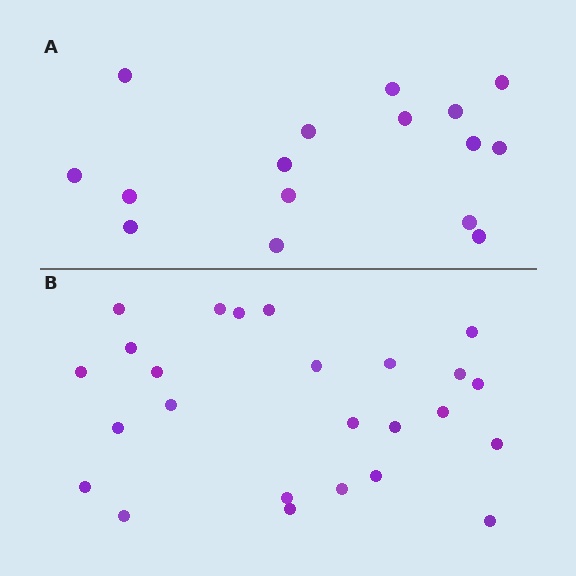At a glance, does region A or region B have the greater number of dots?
Region B (the bottom region) has more dots.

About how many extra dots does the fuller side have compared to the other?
Region B has roughly 8 or so more dots than region A.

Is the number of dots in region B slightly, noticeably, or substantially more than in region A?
Region B has substantially more. The ratio is roughly 1.6 to 1.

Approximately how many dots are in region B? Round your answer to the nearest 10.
About 20 dots. (The exact count is 25, which rounds to 20.)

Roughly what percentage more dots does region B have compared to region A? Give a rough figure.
About 55% more.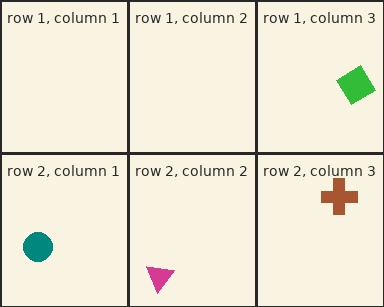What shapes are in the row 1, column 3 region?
The green diamond.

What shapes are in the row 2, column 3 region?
The brown cross.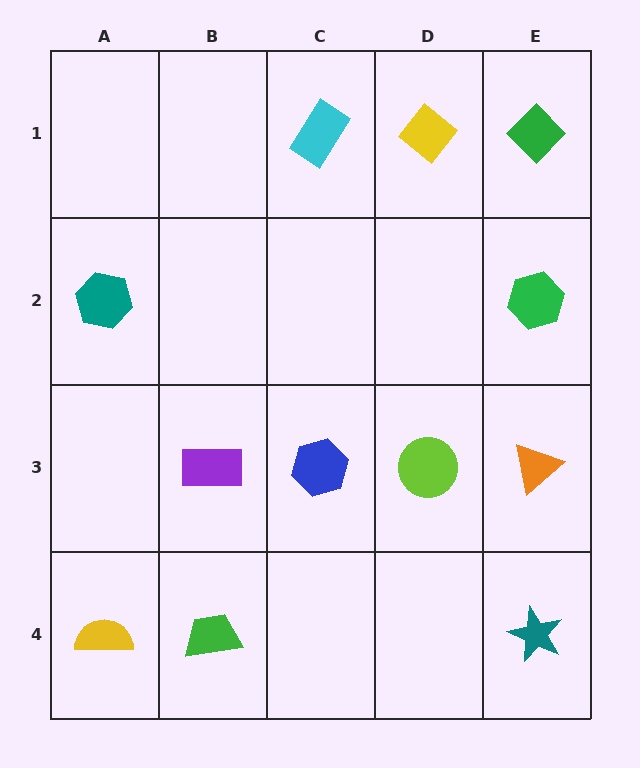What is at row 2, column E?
A green hexagon.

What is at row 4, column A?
A yellow semicircle.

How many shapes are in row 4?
3 shapes.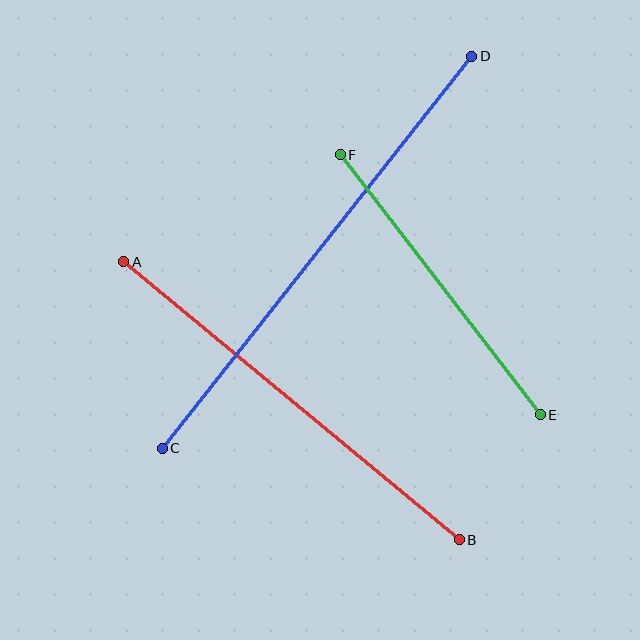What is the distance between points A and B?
The distance is approximately 436 pixels.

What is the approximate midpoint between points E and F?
The midpoint is at approximately (440, 285) pixels.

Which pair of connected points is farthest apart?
Points C and D are farthest apart.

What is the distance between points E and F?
The distance is approximately 328 pixels.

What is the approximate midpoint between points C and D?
The midpoint is at approximately (317, 252) pixels.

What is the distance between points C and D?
The distance is approximately 499 pixels.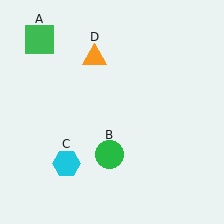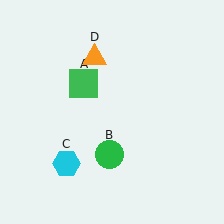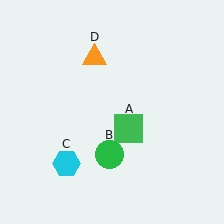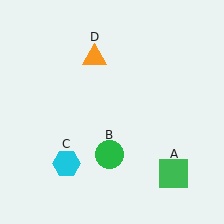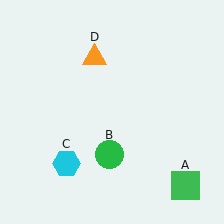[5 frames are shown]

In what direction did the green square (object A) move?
The green square (object A) moved down and to the right.